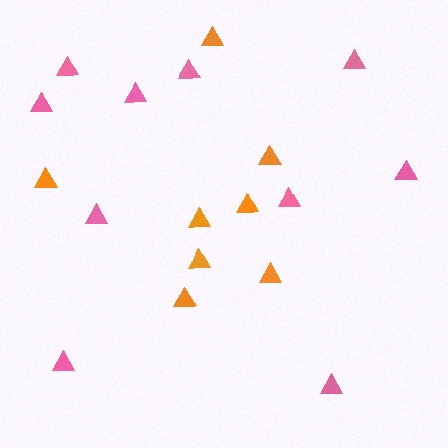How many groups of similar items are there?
There are 2 groups: one group of pink triangles (10) and one group of orange triangles (8).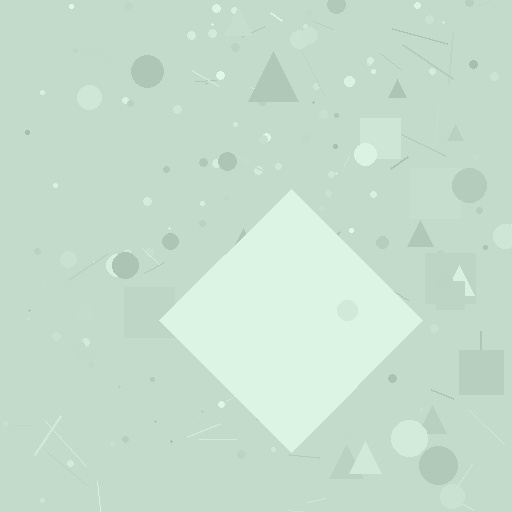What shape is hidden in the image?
A diamond is hidden in the image.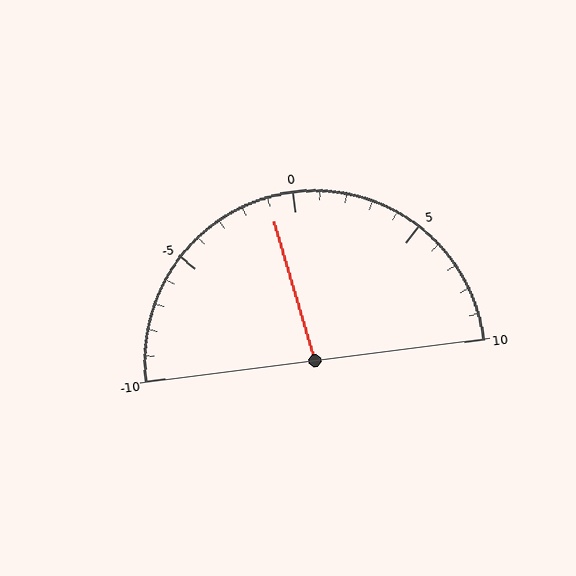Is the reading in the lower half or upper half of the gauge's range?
The reading is in the lower half of the range (-10 to 10).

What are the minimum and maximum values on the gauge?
The gauge ranges from -10 to 10.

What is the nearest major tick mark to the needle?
The nearest major tick mark is 0.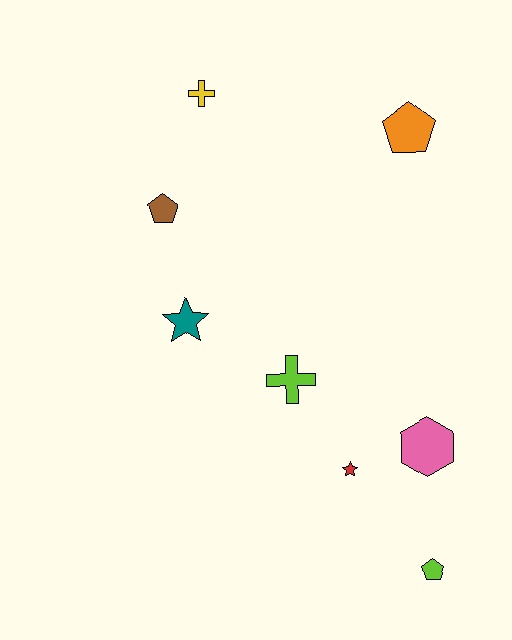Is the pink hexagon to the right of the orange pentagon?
Yes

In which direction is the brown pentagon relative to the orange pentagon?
The brown pentagon is to the left of the orange pentagon.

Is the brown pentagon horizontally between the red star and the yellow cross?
No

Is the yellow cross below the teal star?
No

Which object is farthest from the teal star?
The lime pentagon is farthest from the teal star.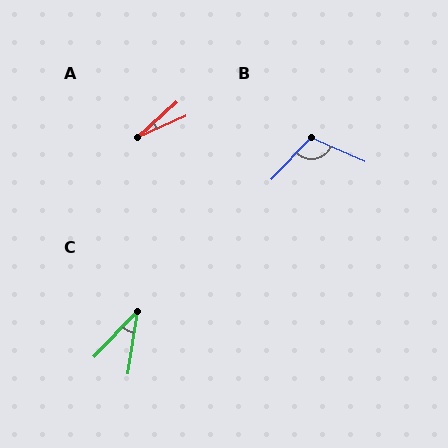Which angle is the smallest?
A, at approximately 18 degrees.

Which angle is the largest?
B, at approximately 109 degrees.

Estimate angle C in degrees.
Approximately 35 degrees.